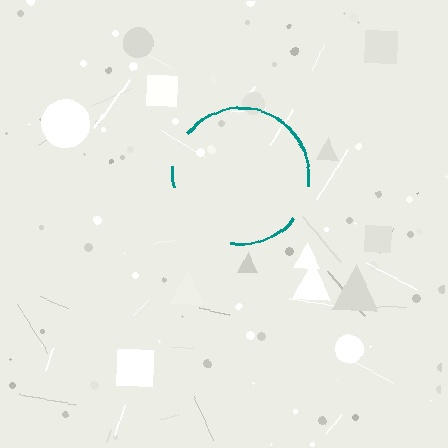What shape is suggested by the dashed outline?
The dashed outline suggests a circle.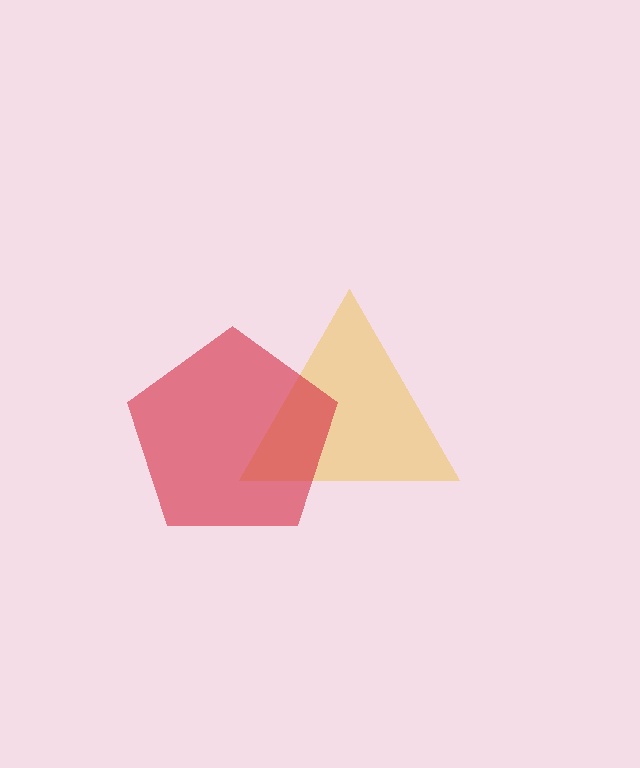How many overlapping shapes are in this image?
There are 2 overlapping shapes in the image.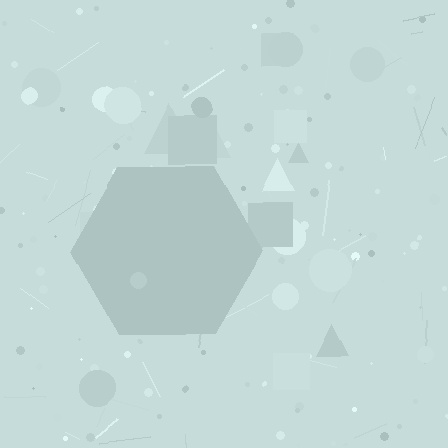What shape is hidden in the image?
A hexagon is hidden in the image.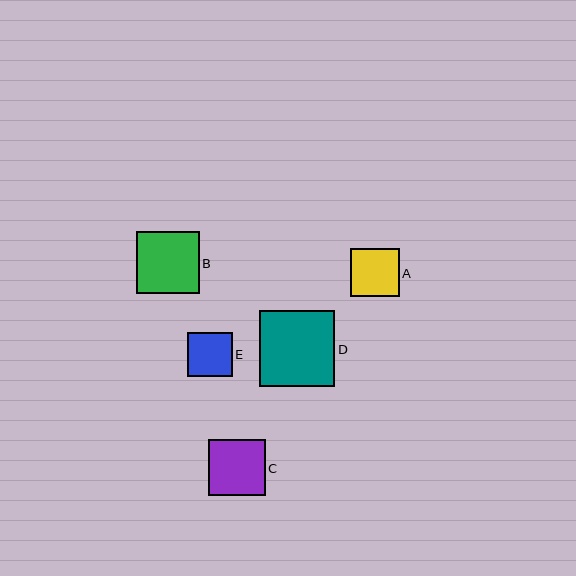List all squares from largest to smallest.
From largest to smallest: D, B, C, A, E.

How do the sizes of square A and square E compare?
Square A and square E are approximately the same size.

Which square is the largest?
Square D is the largest with a size of approximately 76 pixels.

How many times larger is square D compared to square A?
Square D is approximately 1.6 times the size of square A.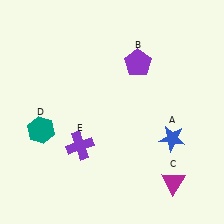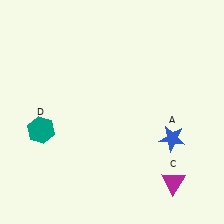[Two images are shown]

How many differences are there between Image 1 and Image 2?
There are 2 differences between the two images.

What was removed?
The purple cross (E), the purple pentagon (B) were removed in Image 2.